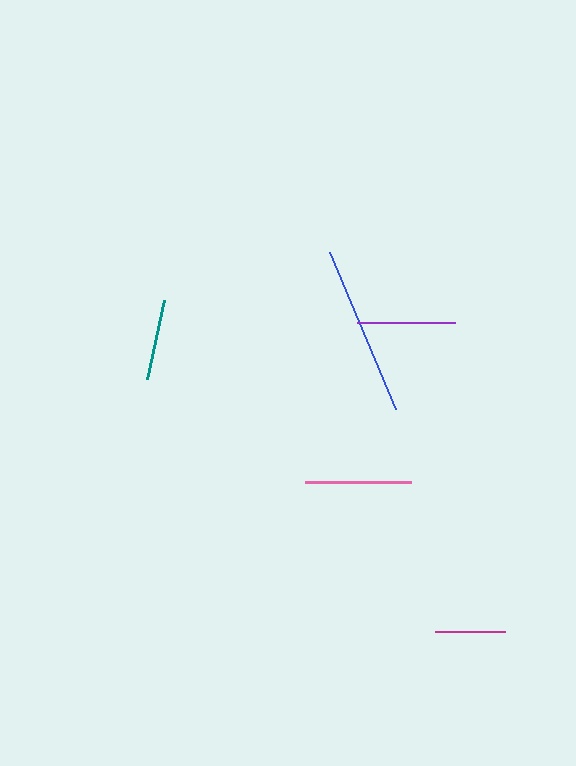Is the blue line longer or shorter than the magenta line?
The blue line is longer than the magenta line.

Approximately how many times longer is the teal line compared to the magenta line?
The teal line is approximately 1.2 times the length of the magenta line.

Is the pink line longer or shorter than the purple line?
The pink line is longer than the purple line.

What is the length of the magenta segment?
The magenta segment is approximately 70 pixels long.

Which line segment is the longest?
The blue line is the longest at approximately 170 pixels.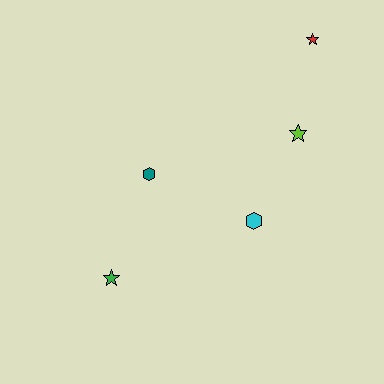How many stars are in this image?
There are 3 stars.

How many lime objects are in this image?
There is 1 lime object.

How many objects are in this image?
There are 5 objects.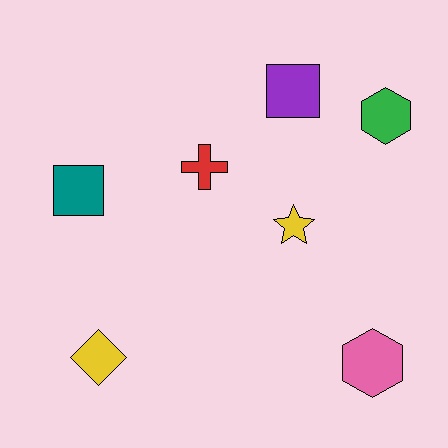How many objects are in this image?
There are 7 objects.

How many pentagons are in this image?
There are no pentagons.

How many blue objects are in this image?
There are no blue objects.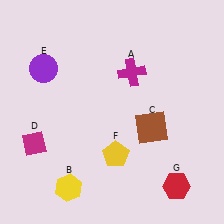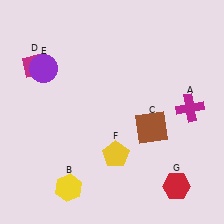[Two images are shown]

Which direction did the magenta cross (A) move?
The magenta cross (A) moved right.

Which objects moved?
The objects that moved are: the magenta cross (A), the magenta diamond (D).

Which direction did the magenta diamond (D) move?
The magenta diamond (D) moved up.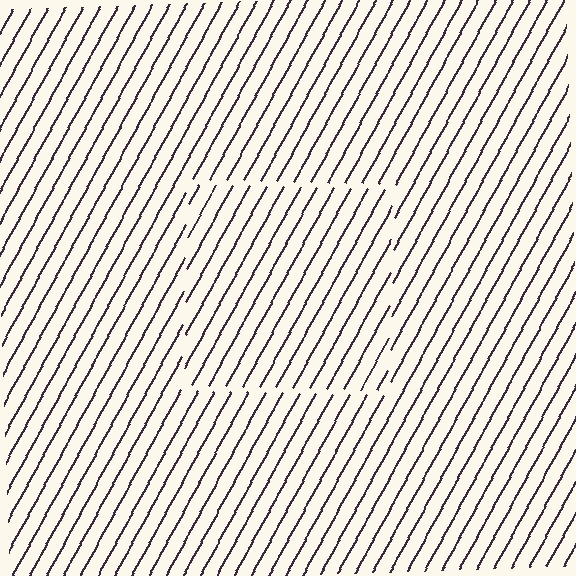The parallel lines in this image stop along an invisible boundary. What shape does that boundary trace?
An illusory square. The interior of the shape contains the same grating, shifted by half a period — the contour is defined by the phase discontinuity where line-ends from the inner and outer gratings abut.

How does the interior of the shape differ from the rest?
The interior of the shape contains the same grating, shifted by half a period — the contour is defined by the phase discontinuity where line-ends from the inner and outer gratings abut.